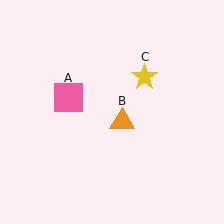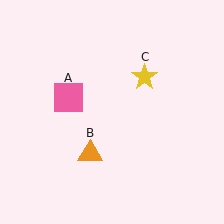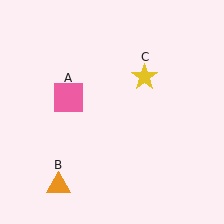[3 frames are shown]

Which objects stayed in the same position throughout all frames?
Pink square (object A) and yellow star (object C) remained stationary.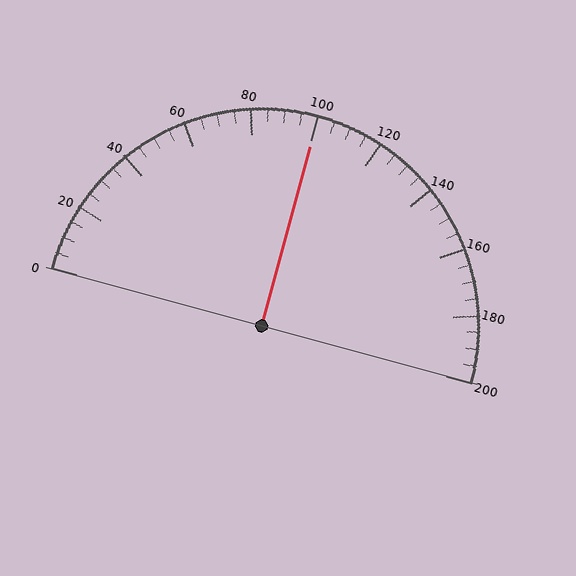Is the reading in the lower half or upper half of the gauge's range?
The reading is in the upper half of the range (0 to 200).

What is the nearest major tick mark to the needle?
The nearest major tick mark is 100.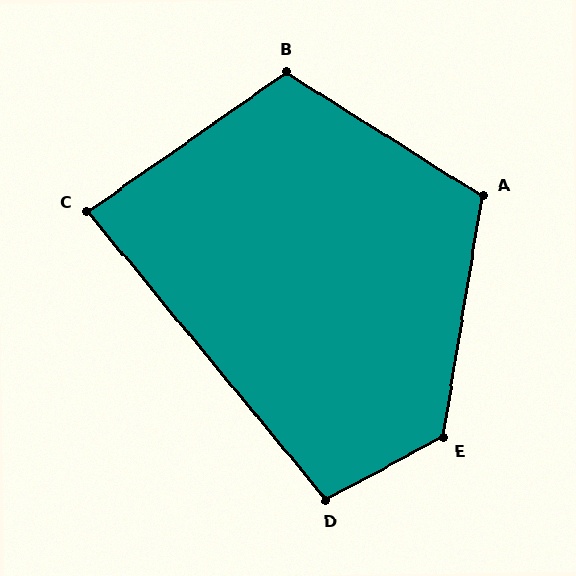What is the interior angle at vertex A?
Approximately 113 degrees (obtuse).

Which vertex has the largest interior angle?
E, at approximately 127 degrees.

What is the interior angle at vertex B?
Approximately 113 degrees (obtuse).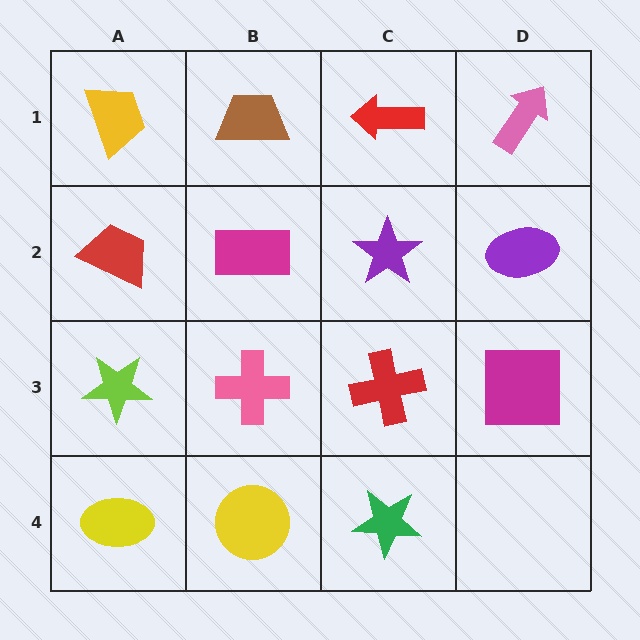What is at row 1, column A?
A yellow trapezoid.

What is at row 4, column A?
A yellow ellipse.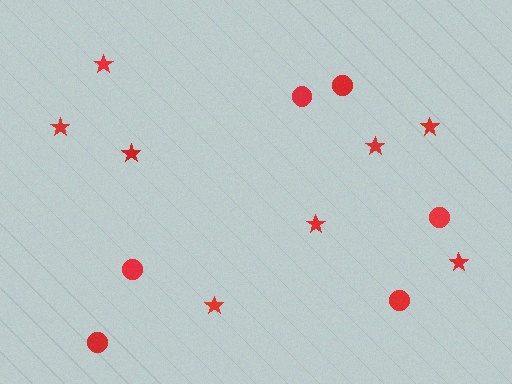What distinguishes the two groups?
There are 2 groups: one group of circles (6) and one group of stars (8).